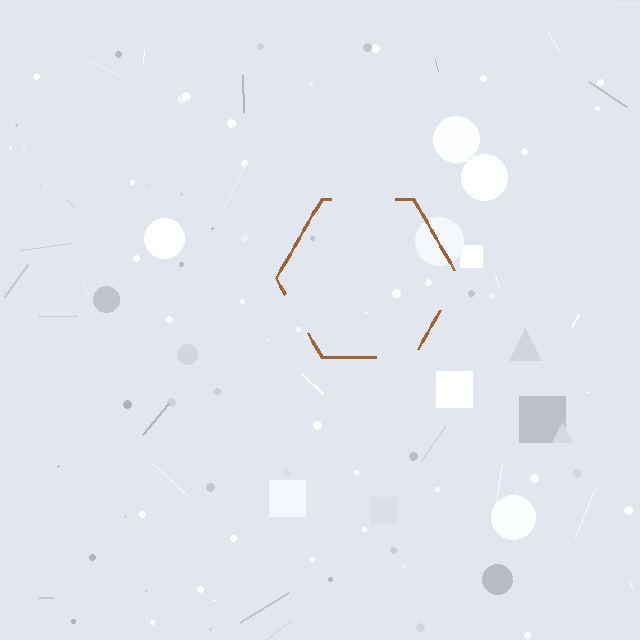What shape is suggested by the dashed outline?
The dashed outline suggests a hexagon.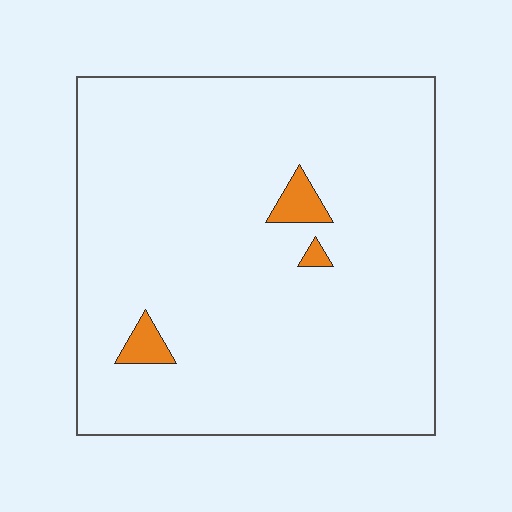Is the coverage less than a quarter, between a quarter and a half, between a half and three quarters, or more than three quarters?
Less than a quarter.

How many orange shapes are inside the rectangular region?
3.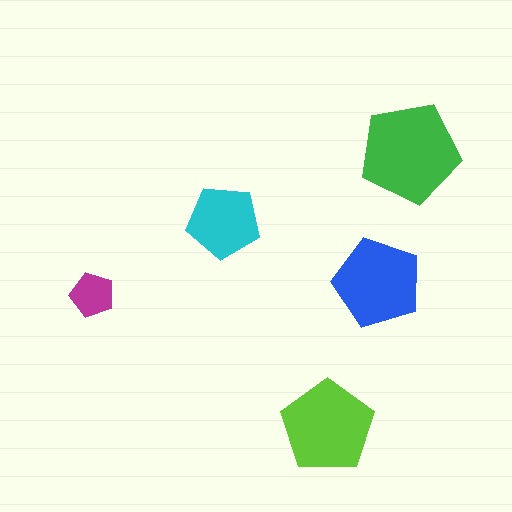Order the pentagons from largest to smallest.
the green one, the lime one, the blue one, the cyan one, the magenta one.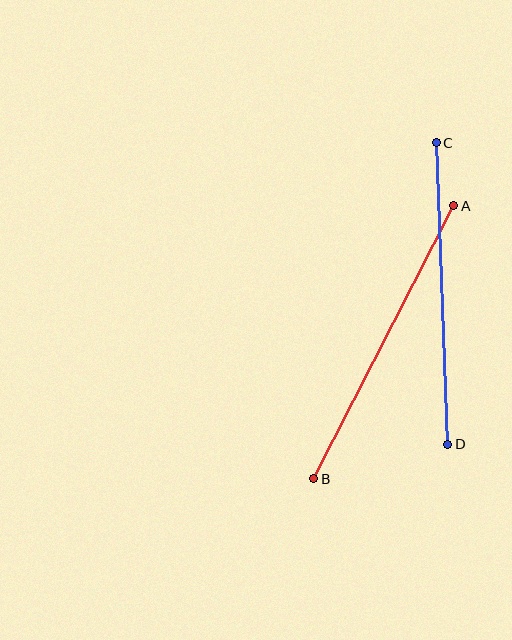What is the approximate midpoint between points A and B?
The midpoint is at approximately (384, 342) pixels.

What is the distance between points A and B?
The distance is approximately 307 pixels.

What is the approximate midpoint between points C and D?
The midpoint is at approximately (442, 294) pixels.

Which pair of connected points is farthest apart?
Points A and B are farthest apart.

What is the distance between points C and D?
The distance is approximately 302 pixels.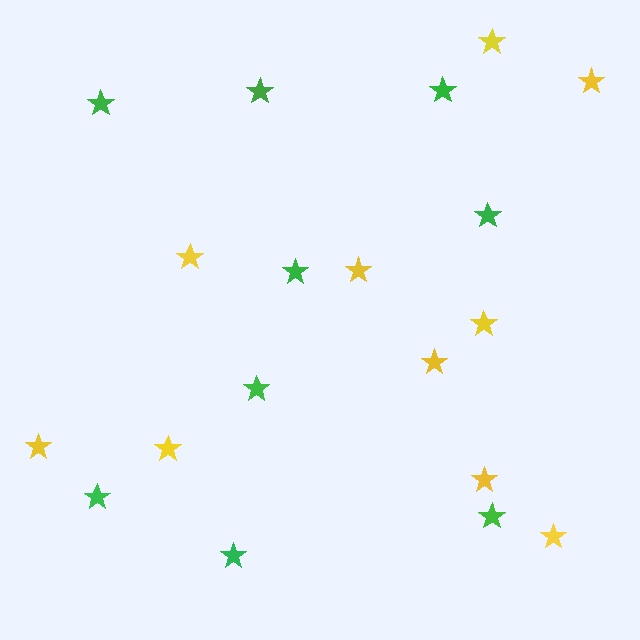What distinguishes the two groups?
There are 2 groups: one group of yellow stars (10) and one group of green stars (9).